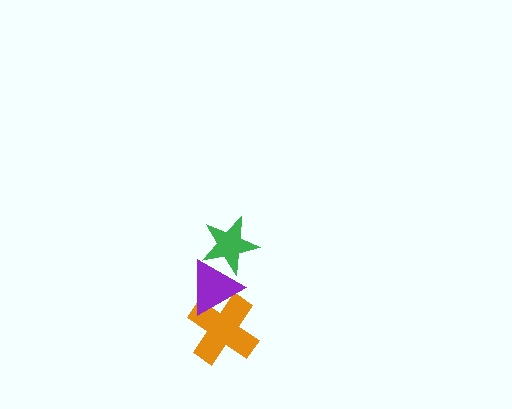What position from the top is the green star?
The green star is 1st from the top.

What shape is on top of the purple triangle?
The green star is on top of the purple triangle.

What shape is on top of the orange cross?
The purple triangle is on top of the orange cross.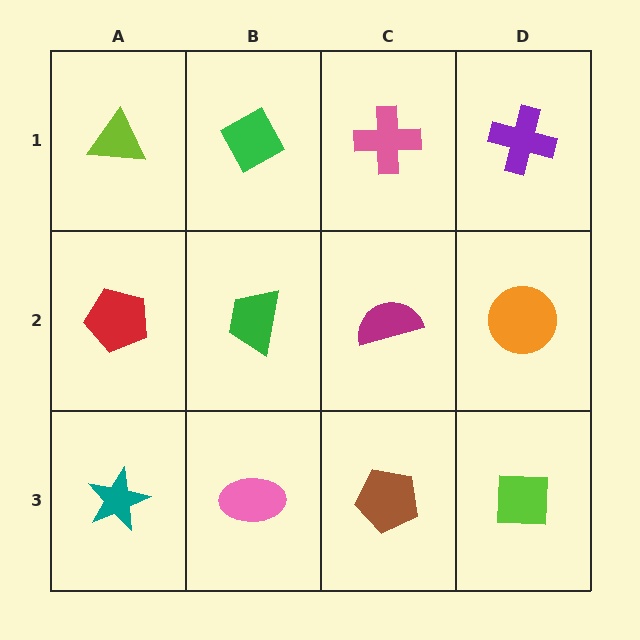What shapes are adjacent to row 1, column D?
An orange circle (row 2, column D), a pink cross (row 1, column C).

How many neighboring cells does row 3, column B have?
3.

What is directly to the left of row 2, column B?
A red pentagon.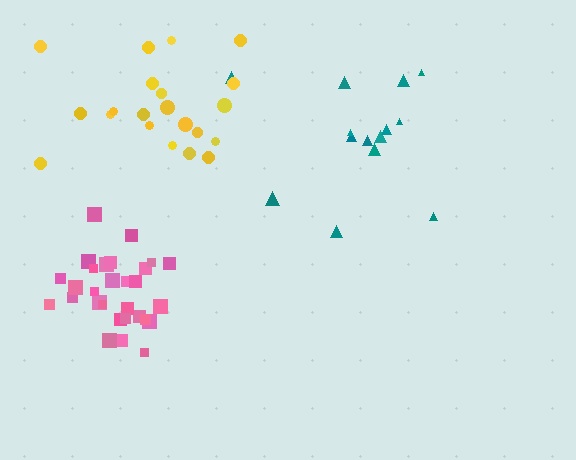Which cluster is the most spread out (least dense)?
Teal.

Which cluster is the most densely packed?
Pink.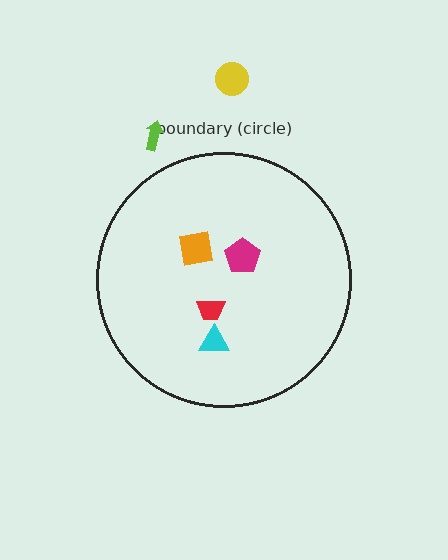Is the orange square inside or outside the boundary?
Inside.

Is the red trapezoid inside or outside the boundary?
Inside.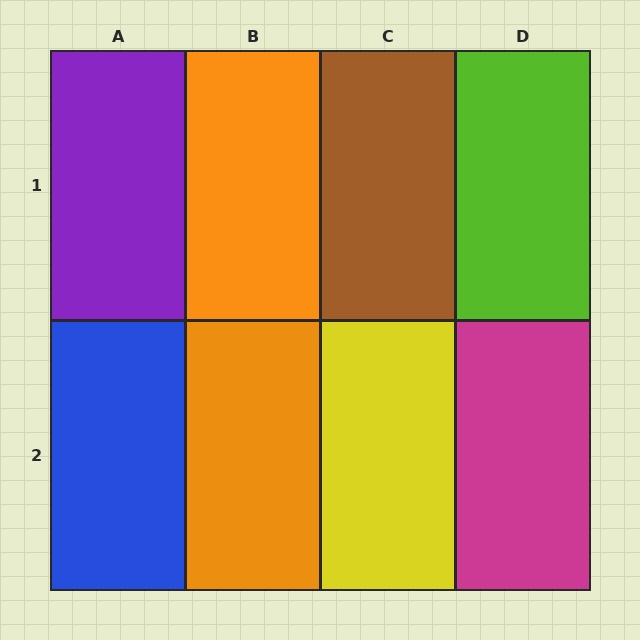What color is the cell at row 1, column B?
Orange.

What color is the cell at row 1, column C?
Brown.